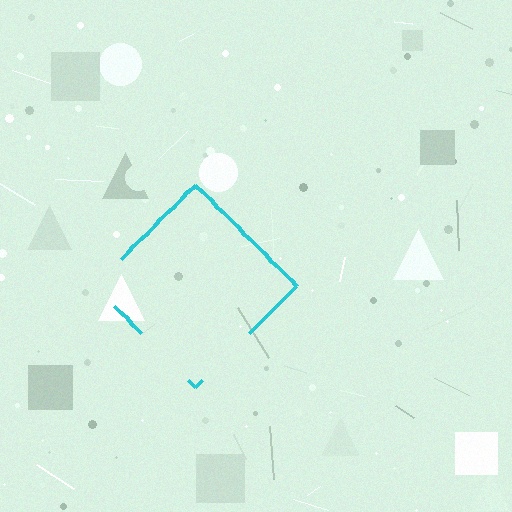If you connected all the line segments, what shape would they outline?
They would outline a diamond.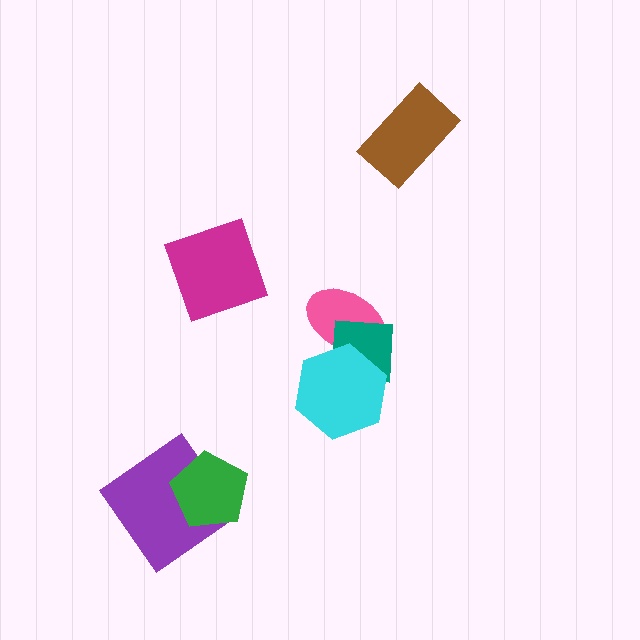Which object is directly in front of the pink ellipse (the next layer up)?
The teal square is directly in front of the pink ellipse.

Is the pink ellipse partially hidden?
Yes, it is partially covered by another shape.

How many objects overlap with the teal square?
2 objects overlap with the teal square.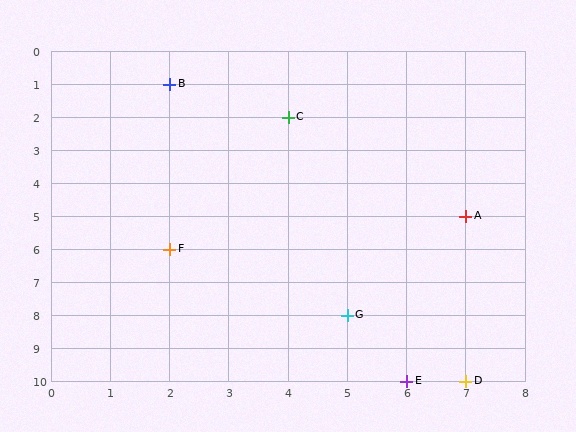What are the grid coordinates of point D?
Point D is at grid coordinates (7, 10).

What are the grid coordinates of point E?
Point E is at grid coordinates (6, 10).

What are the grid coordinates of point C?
Point C is at grid coordinates (4, 2).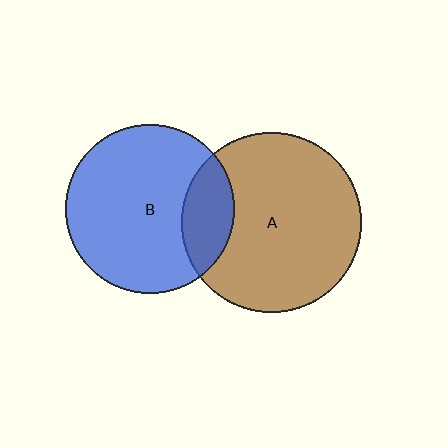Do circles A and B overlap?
Yes.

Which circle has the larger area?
Circle A (brown).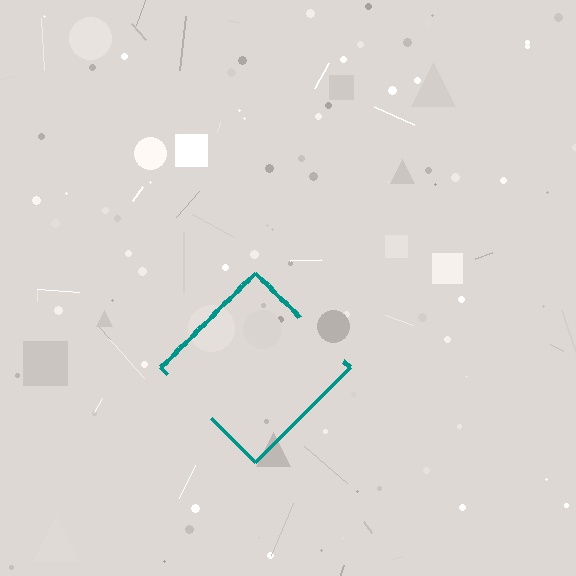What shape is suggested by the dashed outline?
The dashed outline suggests a diamond.